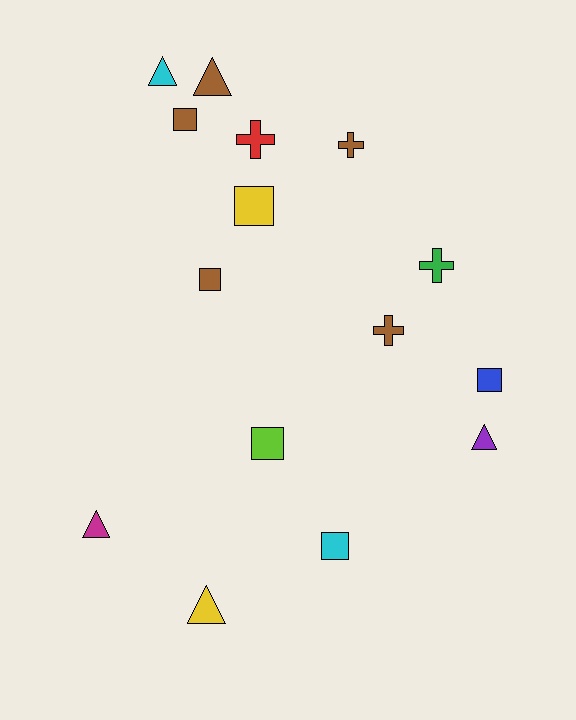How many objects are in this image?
There are 15 objects.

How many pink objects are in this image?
There are no pink objects.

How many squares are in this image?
There are 6 squares.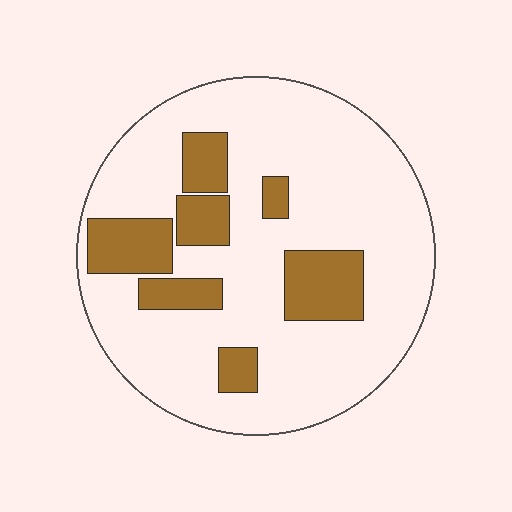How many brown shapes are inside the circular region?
7.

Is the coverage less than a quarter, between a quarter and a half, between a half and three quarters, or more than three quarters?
Less than a quarter.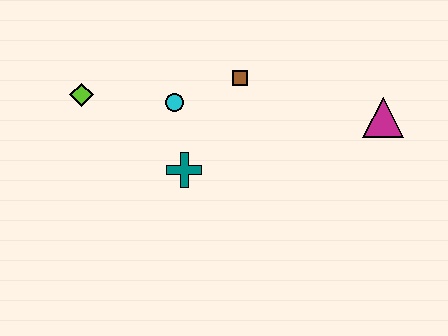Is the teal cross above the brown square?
No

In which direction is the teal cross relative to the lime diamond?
The teal cross is to the right of the lime diamond.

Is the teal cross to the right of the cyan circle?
Yes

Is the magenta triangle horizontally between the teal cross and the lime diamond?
No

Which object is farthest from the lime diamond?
The magenta triangle is farthest from the lime diamond.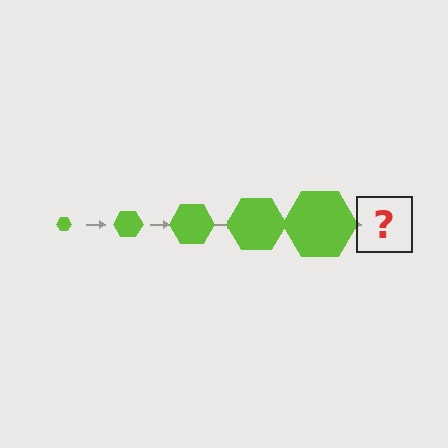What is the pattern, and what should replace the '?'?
The pattern is that the hexagon gets progressively larger each step. The '?' should be a lime hexagon, larger than the previous one.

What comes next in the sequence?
The next element should be a lime hexagon, larger than the previous one.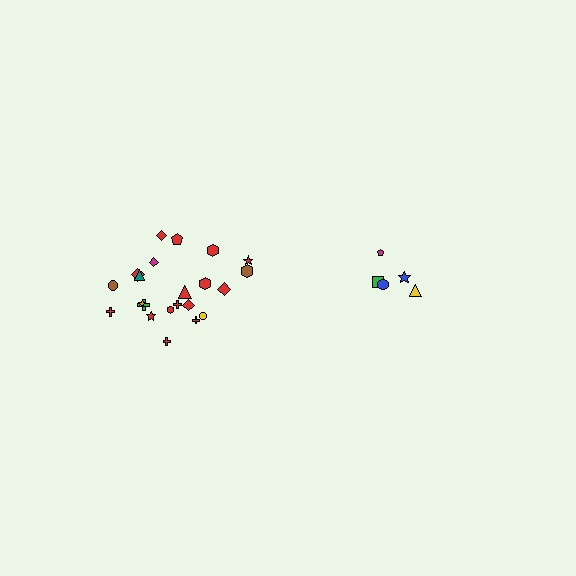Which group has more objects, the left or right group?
The left group.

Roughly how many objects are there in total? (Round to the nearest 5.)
Roughly 25 objects in total.